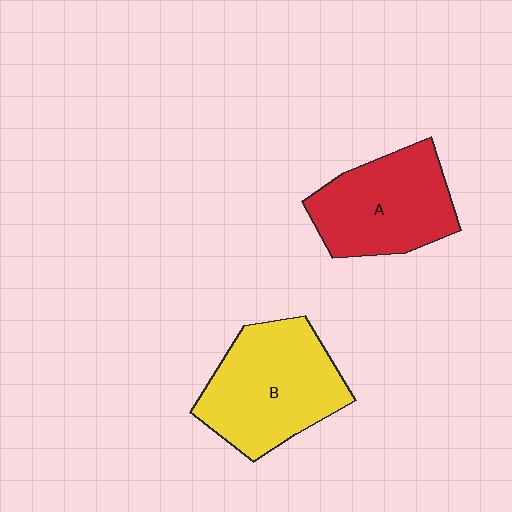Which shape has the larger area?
Shape B (yellow).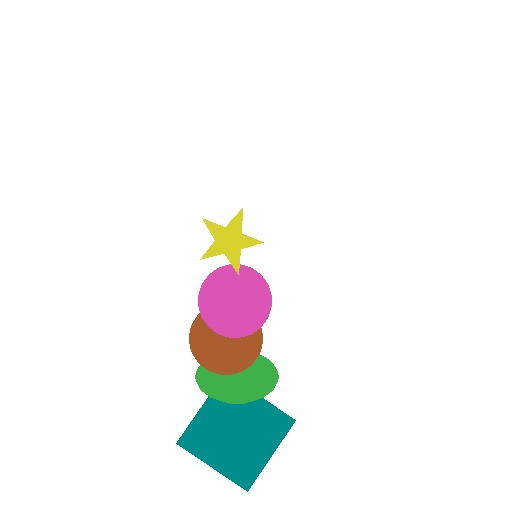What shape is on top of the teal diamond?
The green ellipse is on top of the teal diamond.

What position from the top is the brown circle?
The brown circle is 3rd from the top.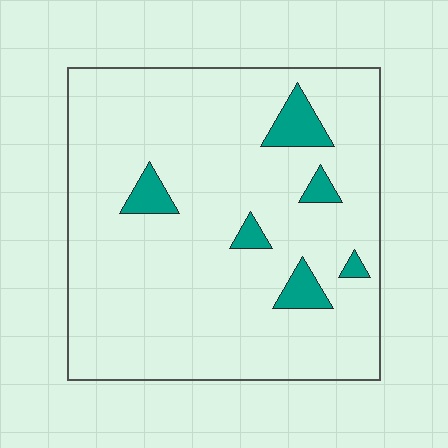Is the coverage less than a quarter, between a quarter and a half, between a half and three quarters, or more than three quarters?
Less than a quarter.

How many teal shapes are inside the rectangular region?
6.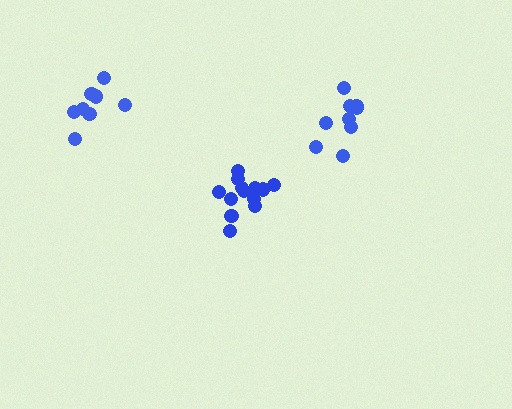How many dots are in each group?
Group 1: 13 dots, Group 2: 11 dots, Group 3: 9 dots (33 total).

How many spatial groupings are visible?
There are 3 spatial groupings.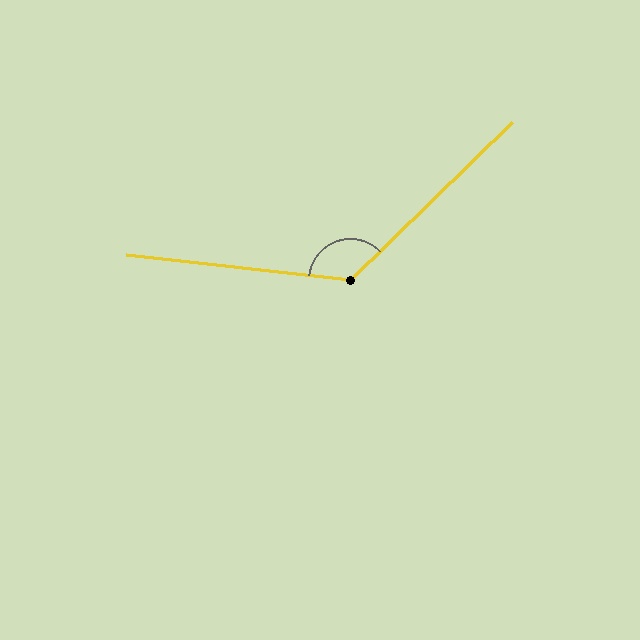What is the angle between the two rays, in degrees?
Approximately 130 degrees.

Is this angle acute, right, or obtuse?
It is obtuse.